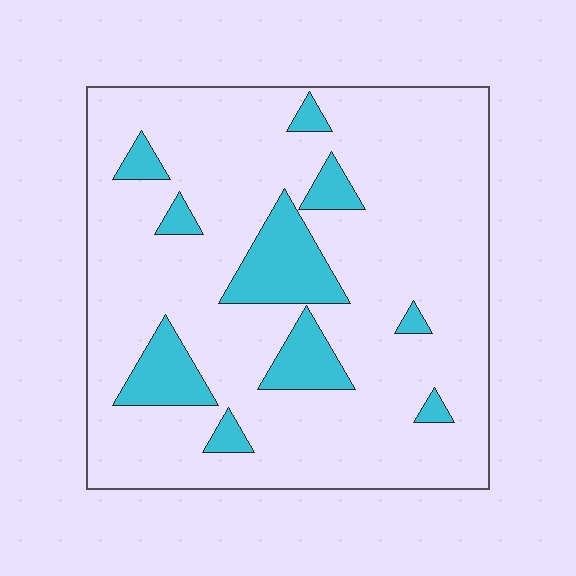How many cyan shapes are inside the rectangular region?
10.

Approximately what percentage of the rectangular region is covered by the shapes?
Approximately 15%.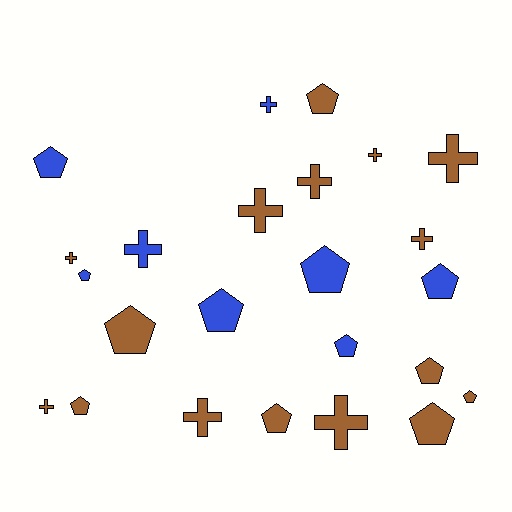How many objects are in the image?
There are 24 objects.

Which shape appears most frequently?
Pentagon, with 13 objects.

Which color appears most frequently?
Brown, with 16 objects.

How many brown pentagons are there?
There are 7 brown pentagons.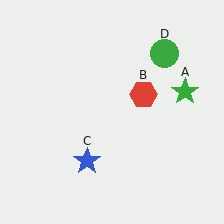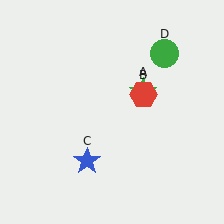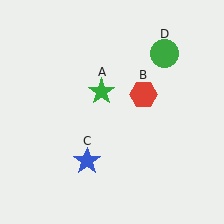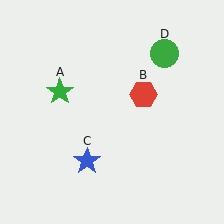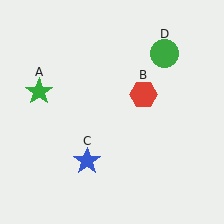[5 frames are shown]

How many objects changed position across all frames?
1 object changed position: green star (object A).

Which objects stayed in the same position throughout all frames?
Red hexagon (object B) and blue star (object C) and green circle (object D) remained stationary.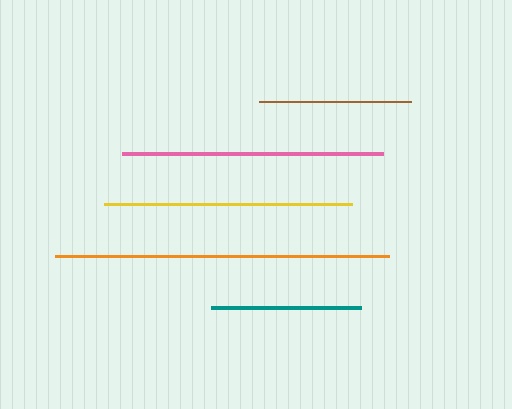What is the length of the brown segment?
The brown segment is approximately 152 pixels long.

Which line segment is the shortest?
The teal line is the shortest at approximately 150 pixels.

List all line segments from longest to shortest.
From longest to shortest: orange, pink, yellow, brown, teal.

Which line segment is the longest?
The orange line is the longest at approximately 334 pixels.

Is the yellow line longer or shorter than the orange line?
The orange line is longer than the yellow line.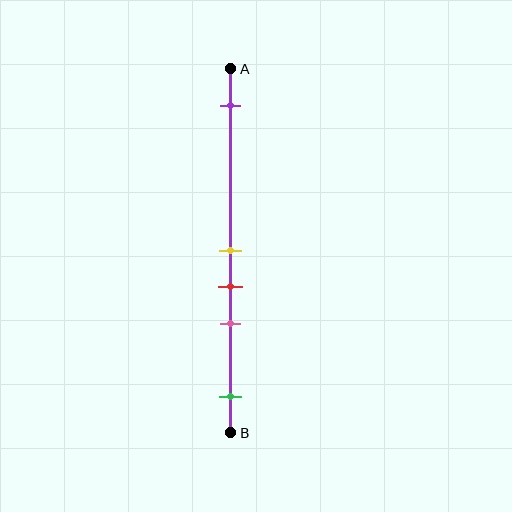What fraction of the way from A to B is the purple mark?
The purple mark is approximately 10% (0.1) of the way from A to B.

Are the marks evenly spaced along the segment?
No, the marks are not evenly spaced.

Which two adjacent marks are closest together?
The yellow and red marks are the closest adjacent pair.